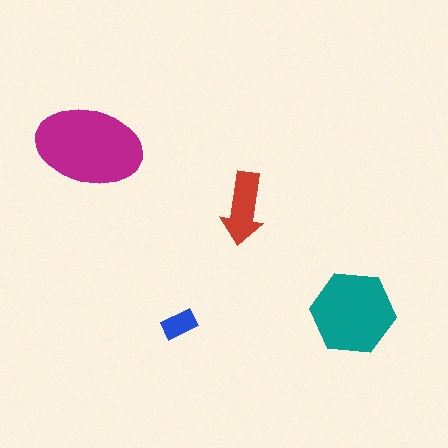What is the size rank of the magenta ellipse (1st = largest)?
1st.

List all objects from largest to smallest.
The magenta ellipse, the teal hexagon, the red arrow, the blue rectangle.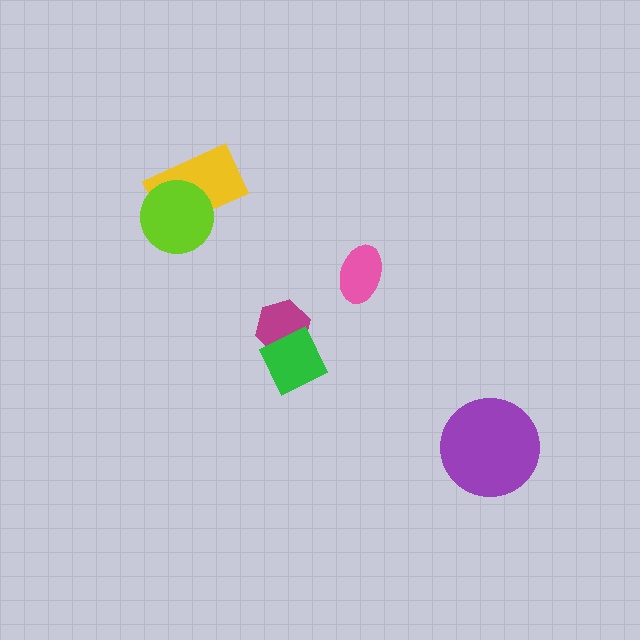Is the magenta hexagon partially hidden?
Yes, it is partially covered by another shape.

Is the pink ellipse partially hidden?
No, no other shape covers it.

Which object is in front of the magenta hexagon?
The green diamond is in front of the magenta hexagon.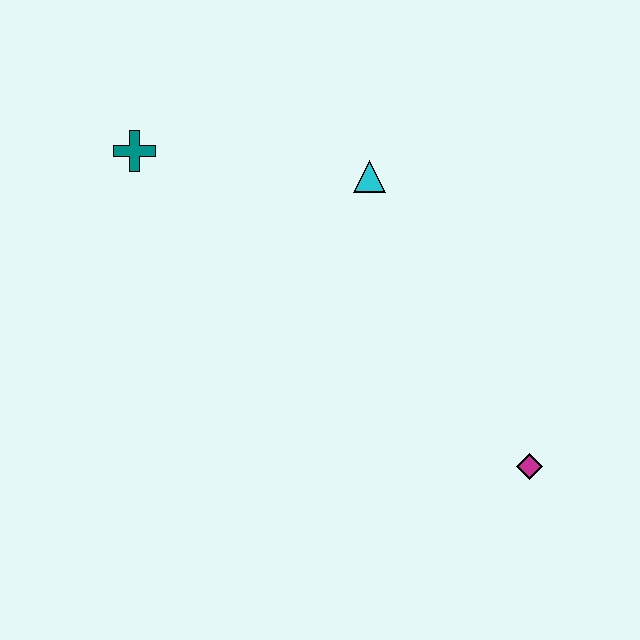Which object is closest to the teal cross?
The cyan triangle is closest to the teal cross.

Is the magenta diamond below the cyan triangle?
Yes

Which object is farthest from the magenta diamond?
The teal cross is farthest from the magenta diamond.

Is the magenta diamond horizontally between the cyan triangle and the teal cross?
No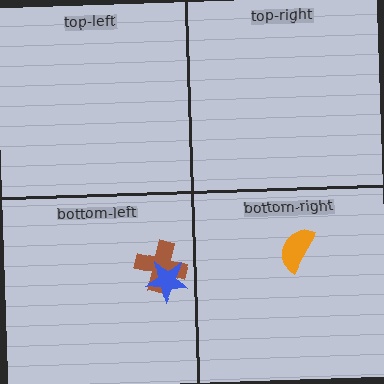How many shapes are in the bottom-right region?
1.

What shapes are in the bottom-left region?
The brown cross, the blue star.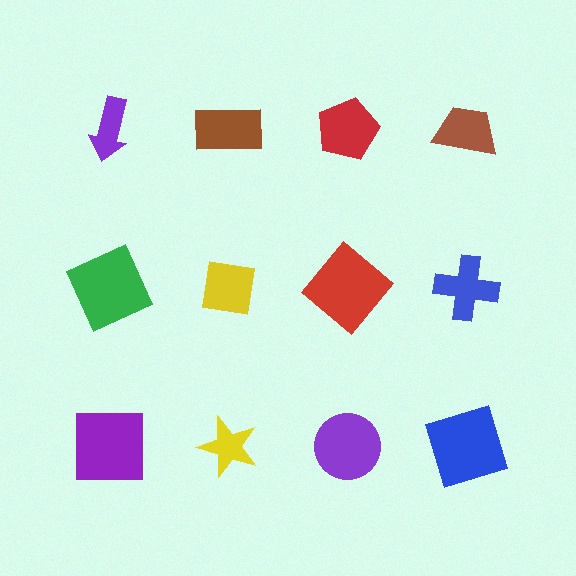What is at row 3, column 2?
A yellow star.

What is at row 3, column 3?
A purple circle.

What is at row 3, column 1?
A purple square.